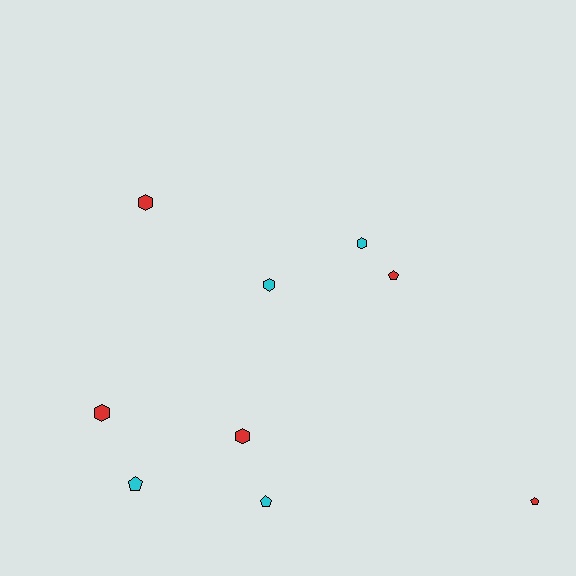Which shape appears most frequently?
Hexagon, with 5 objects.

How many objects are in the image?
There are 9 objects.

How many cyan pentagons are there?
There are 2 cyan pentagons.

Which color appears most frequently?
Red, with 5 objects.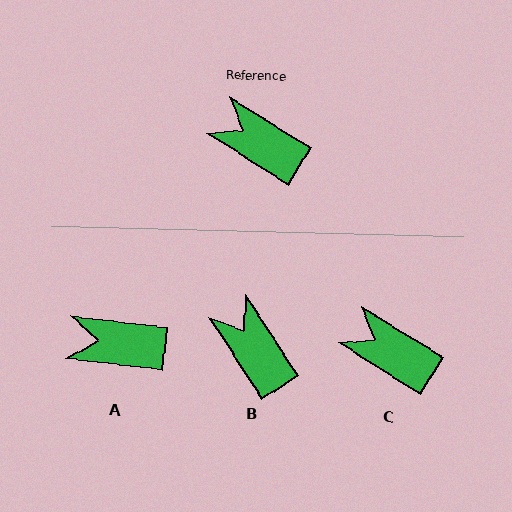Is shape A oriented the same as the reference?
No, it is off by about 25 degrees.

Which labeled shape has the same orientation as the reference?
C.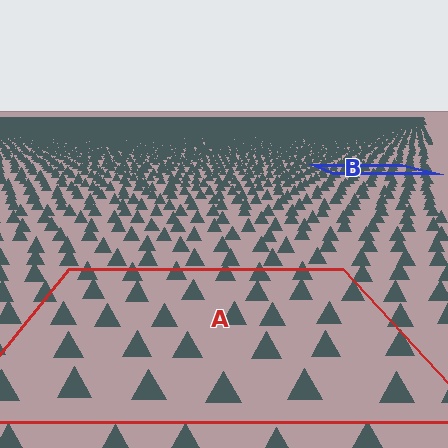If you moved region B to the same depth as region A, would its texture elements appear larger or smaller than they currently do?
They would appear larger. At a closer depth, the same texture elements are projected at a bigger on-screen size.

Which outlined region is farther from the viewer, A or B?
Region B is farther from the viewer — the texture elements inside it appear smaller and more densely packed.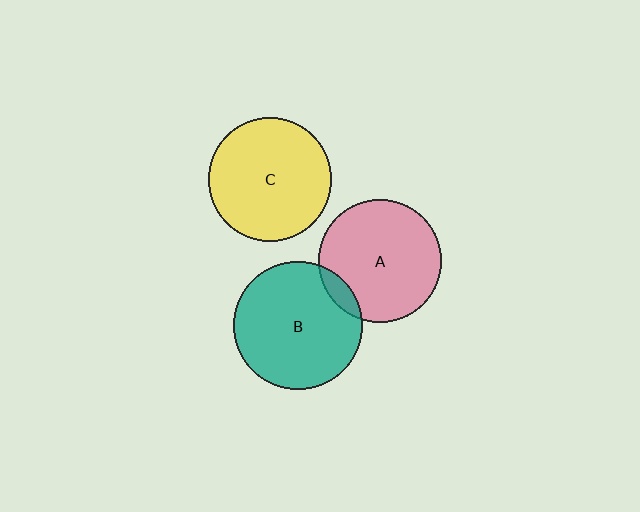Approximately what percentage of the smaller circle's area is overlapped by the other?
Approximately 10%.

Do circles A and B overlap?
Yes.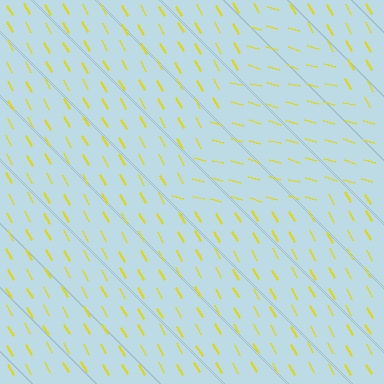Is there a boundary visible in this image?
Yes, there is a texture boundary formed by a change in line orientation.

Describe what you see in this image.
The image is filled with small yellow line segments. A triangle region in the image has lines oriented differently from the surrounding lines, creating a visible texture boundary.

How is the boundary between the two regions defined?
The boundary is defined purely by a change in line orientation (approximately 45 degrees difference). All lines are the same color and thickness.